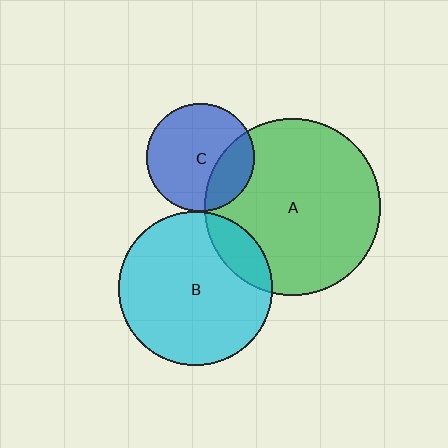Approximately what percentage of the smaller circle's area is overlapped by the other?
Approximately 25%.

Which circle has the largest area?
Circle A (green).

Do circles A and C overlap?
Yes.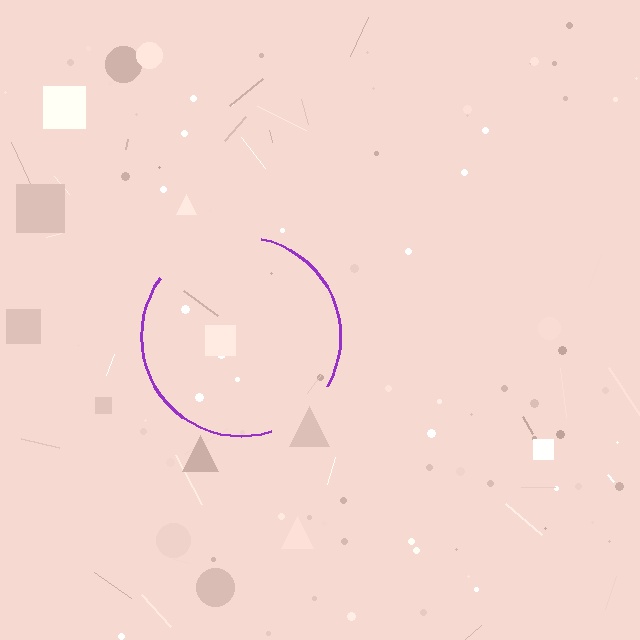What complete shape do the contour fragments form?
The contour fragments form a circle.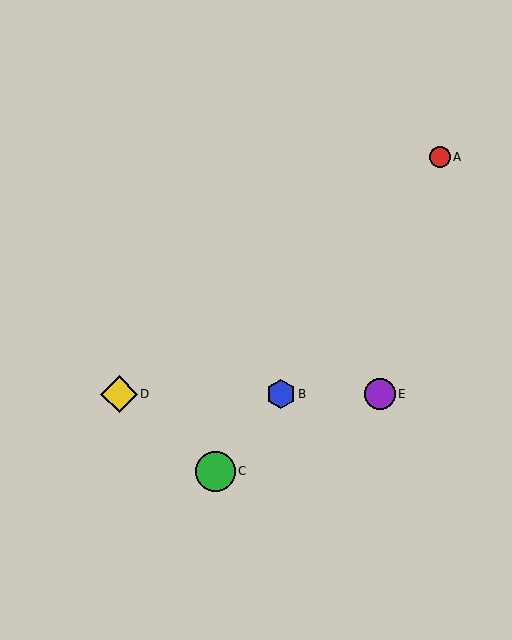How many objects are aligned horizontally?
3 objects (B, D, E) are aligned horizontally.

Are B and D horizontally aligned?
Yes, both are at y≈394.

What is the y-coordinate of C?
Object C is at y≈471.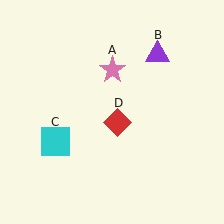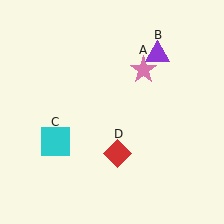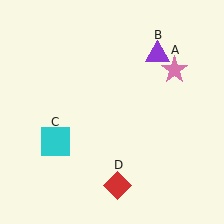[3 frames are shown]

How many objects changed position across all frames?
2 objects changed position: pink star (object A), red diamond (object D).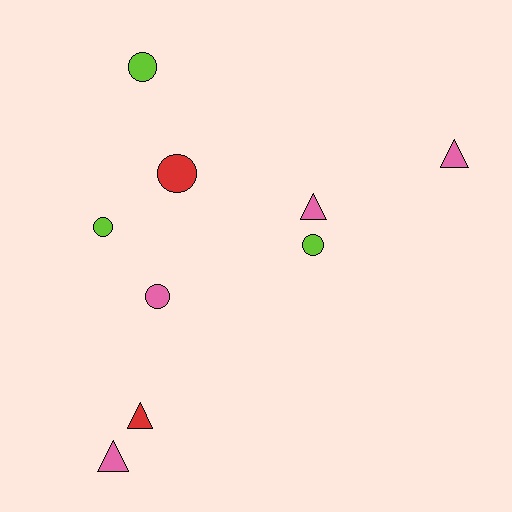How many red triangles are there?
There is 1 red triangle.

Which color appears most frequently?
Pink, with 4 objects.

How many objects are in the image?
There are 9 objects.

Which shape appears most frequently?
Circle, with 5 objects.